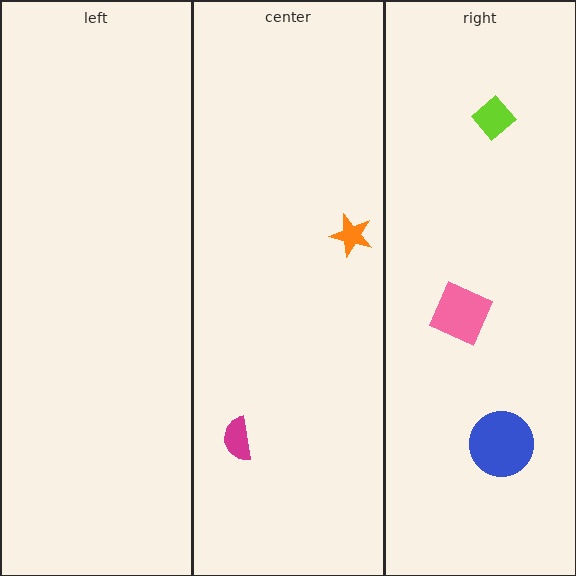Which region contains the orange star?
The center region.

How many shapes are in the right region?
3.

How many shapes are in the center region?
2.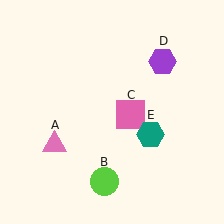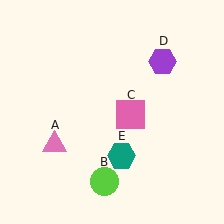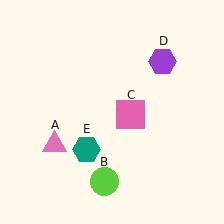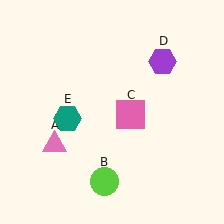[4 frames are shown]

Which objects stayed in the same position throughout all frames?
Pink triangle (object A) and lime circle (object B) and pink square (object C) and purple hexagon (object D) remained stationary.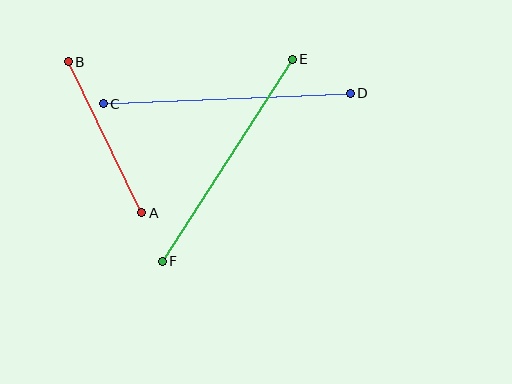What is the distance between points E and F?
The distance is approximately 240 pixels.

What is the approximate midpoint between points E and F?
The midpoint is at approximately (227, 160) pixels.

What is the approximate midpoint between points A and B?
The midpoint is at approximately (105, 137) pixels.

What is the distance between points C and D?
The distance is approximately 247 pixels.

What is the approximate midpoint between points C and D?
The midpoint is at approximately (227, 99) pixels.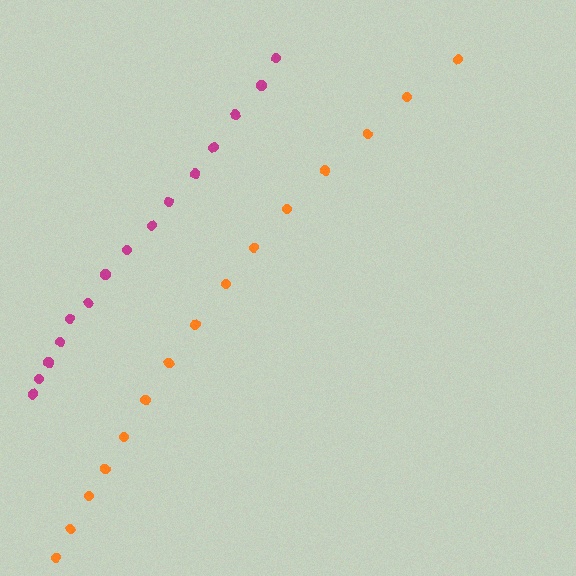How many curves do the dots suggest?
There are 2 distinct paths.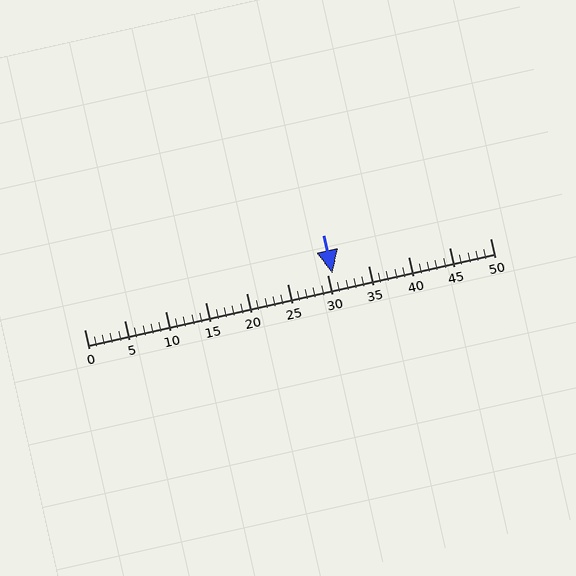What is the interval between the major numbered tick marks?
The major tick marks are spaced 5 units apart.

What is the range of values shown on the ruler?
The ruler shows values from 0 to 50.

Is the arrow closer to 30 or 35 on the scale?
The arrow is closer to 30.